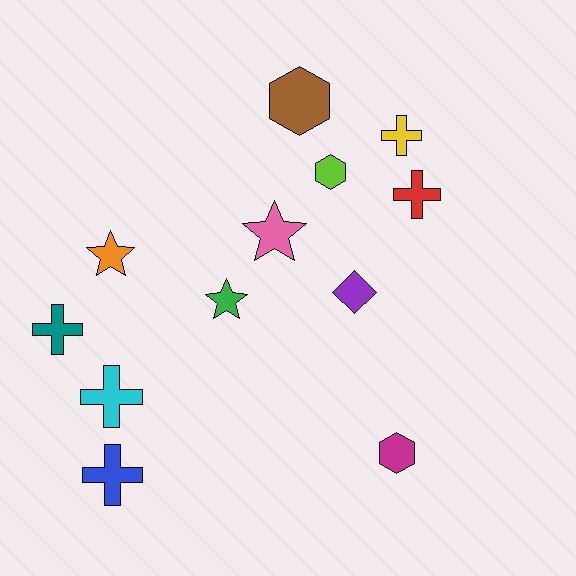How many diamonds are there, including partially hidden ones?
There is 1 diamond.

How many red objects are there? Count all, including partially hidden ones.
There is 1 red object.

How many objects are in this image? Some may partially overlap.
There are 12 objects.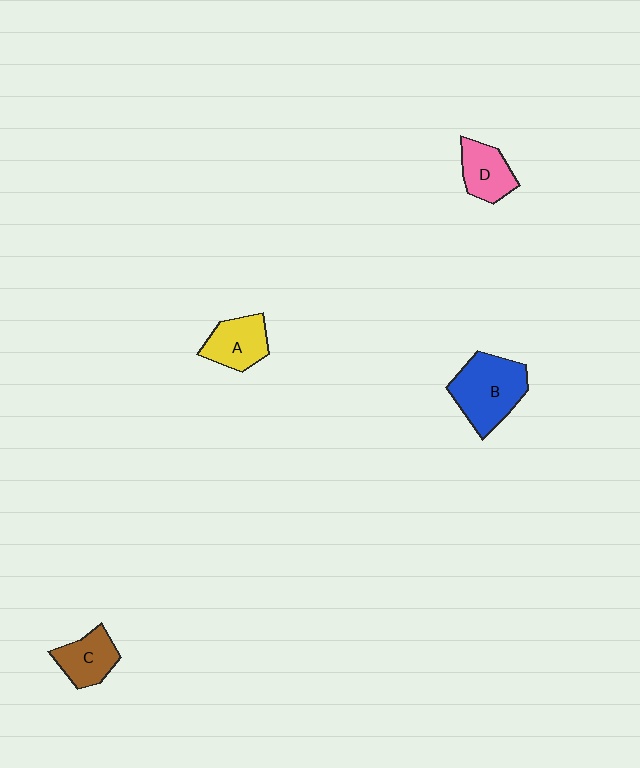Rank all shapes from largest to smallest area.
From largest to smallest: B (blue), A (yellow), C (brown), D (pink).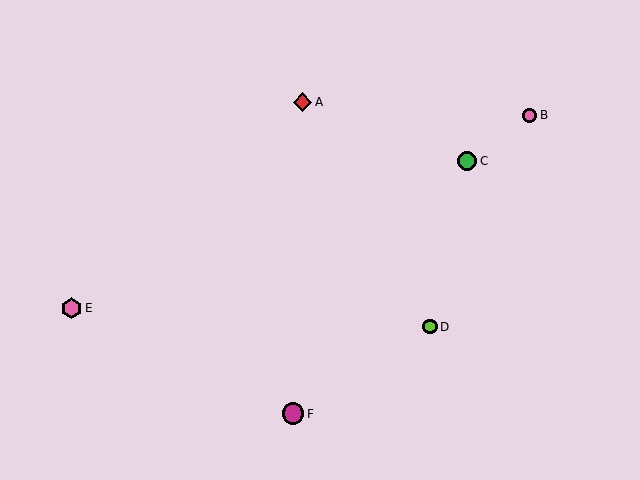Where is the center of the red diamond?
The center of the red diamond is at (303, 102).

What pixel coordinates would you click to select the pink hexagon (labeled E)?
Click at (72, 308) to select the pink hexagon E.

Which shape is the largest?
The magenta circle (labeled F) is the largest.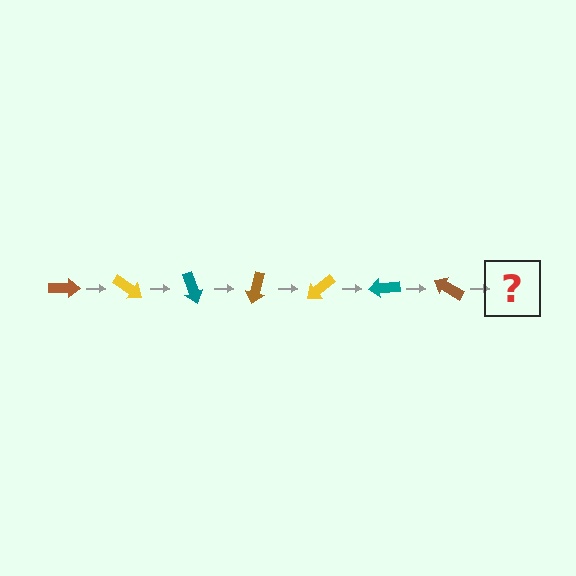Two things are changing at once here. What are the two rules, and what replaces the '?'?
The two rules are that it rotates 35 degrees each step and the color cycles through brown, yellow, and teal. The '?' should be a yellow arrow, rotated 245 degrees from the start.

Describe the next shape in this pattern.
It should be a yellow arrow, rotated 245 degrees from the start.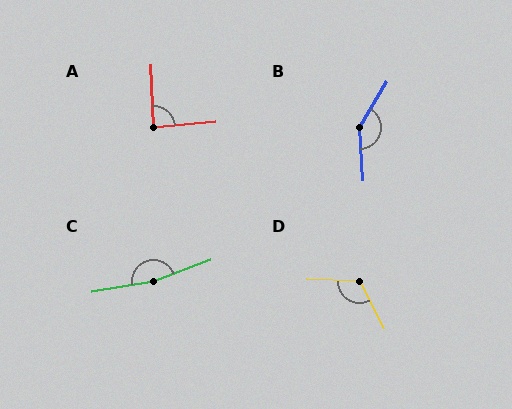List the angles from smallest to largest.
A (86°), D (120°), B (145°), C (168°).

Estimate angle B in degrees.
Approximately 145 degrees.